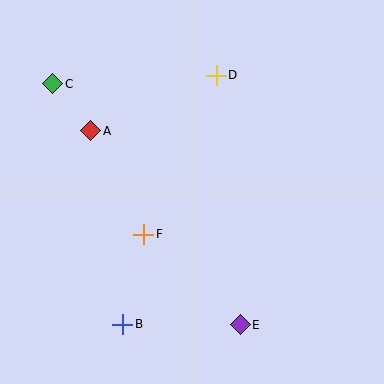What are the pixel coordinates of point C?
Point C is at (53, 84).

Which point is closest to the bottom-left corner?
Point B is closest to the bottom-left corner.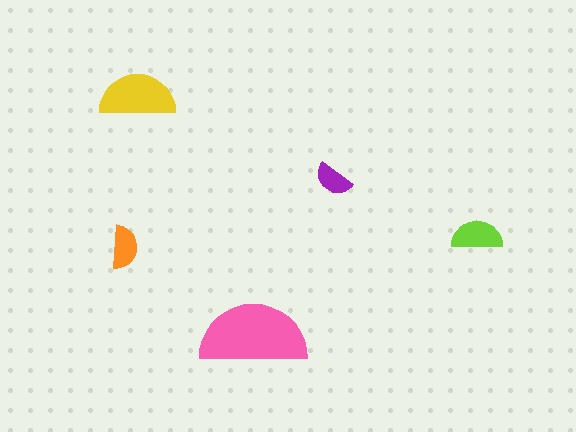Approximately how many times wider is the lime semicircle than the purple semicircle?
About 1.5 times wider.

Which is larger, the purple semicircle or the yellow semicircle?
The yellow one.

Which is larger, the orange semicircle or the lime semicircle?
The lime one.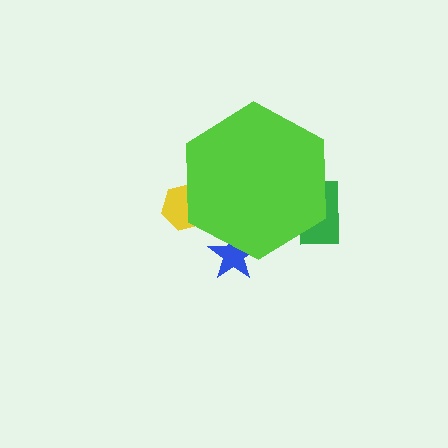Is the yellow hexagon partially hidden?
Yes, the yellow hexagon is partially hidden behind the lime hexagon.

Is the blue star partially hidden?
Yes, the blue star is partially hidden behind the lime hexagon.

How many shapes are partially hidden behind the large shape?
3 shapes are partially hidden.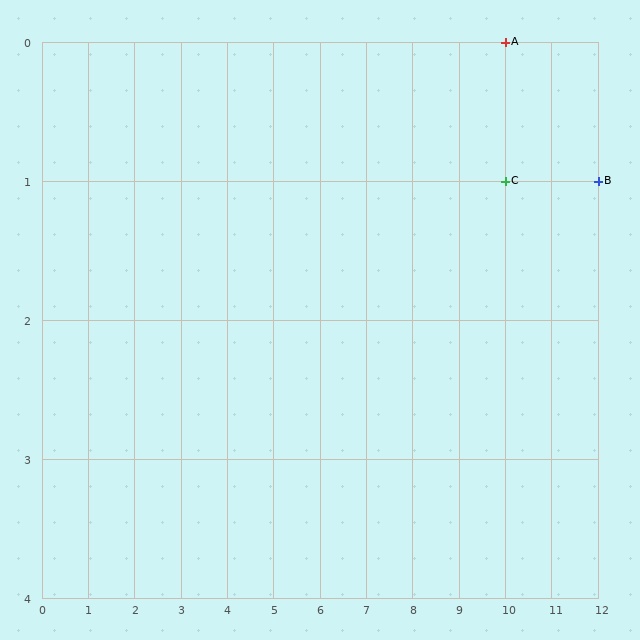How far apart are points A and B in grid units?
Points A and B are 2 columns and 1 row apart (about 2.2 grid units diagonally).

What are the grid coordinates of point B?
Point B is at grid coordinates (12, 1).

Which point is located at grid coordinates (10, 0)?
Point A is at (10, 0).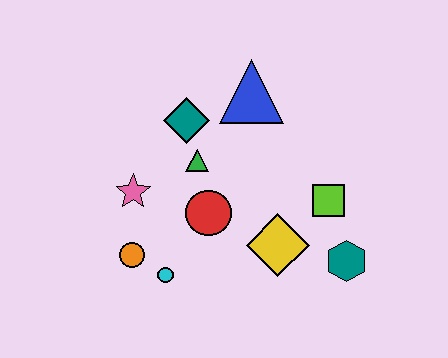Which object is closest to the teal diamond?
The green triangle is closest to the teal diamond.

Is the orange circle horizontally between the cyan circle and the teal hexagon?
No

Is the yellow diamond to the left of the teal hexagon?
Yes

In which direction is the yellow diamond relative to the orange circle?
The yellow diamond is to the right of the orange circle.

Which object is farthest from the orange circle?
The teal hexagon is farthest from the orange circle.